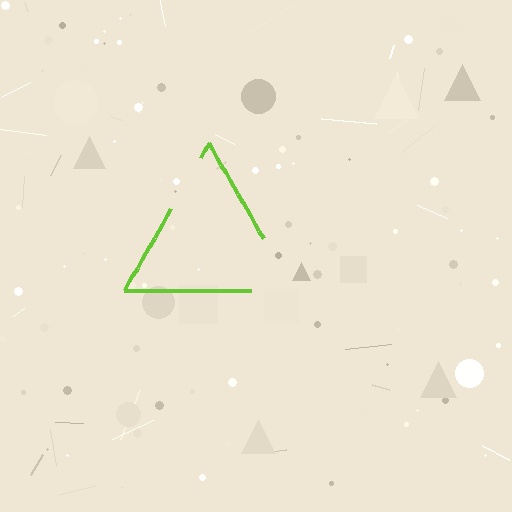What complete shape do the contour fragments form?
The contour fragments form a triangle.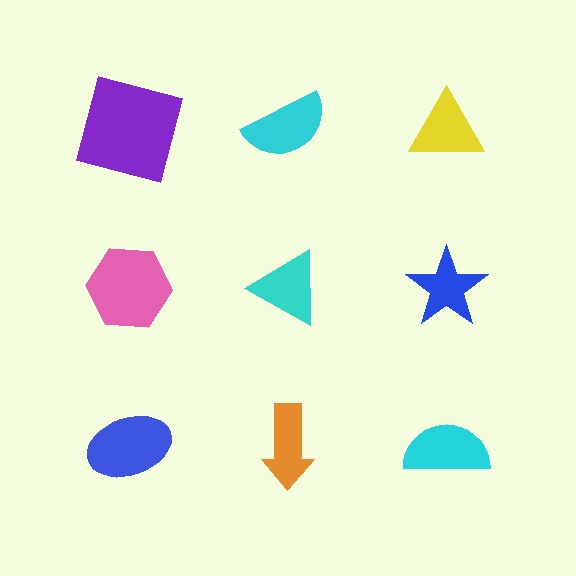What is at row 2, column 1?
A pink hexagon.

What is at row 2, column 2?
A cyan triangle.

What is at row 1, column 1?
A purple square.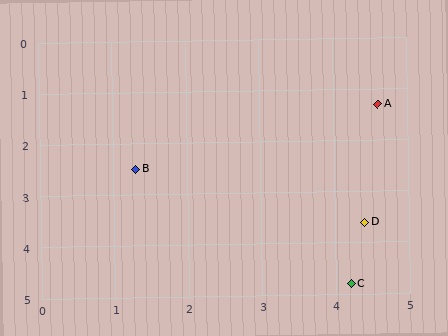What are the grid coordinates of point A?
Point A is at approximately (4.6, 1.3).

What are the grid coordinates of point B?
Point B is at approximately (1.3, 2.5).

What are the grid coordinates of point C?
Point C is at approximately (4.2, 4.8).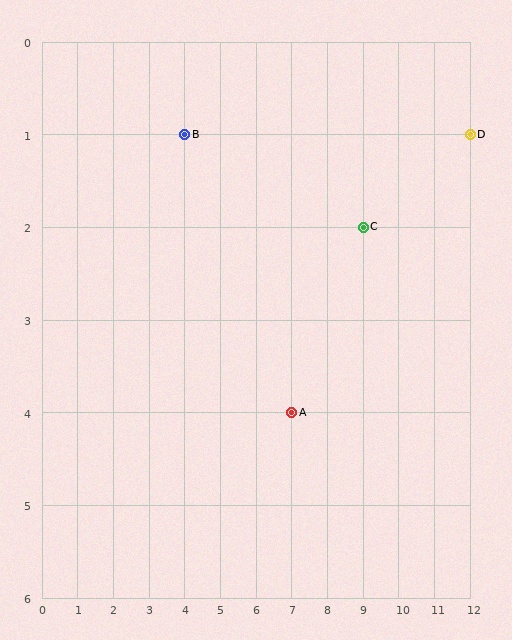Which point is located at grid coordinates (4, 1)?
Point B is at (4, 1).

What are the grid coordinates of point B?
Point B is at grid coordinates (4, 1).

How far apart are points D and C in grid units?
Points D and C are 3 columns and 1 row apart (about 3.2 grid units diagonally).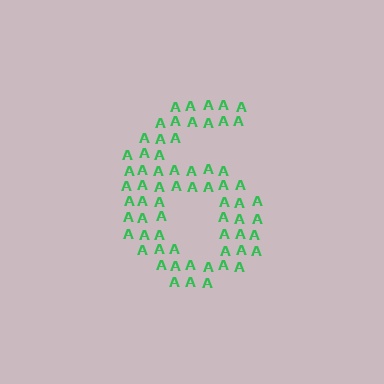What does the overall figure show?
The overall figure shows the digit 6.